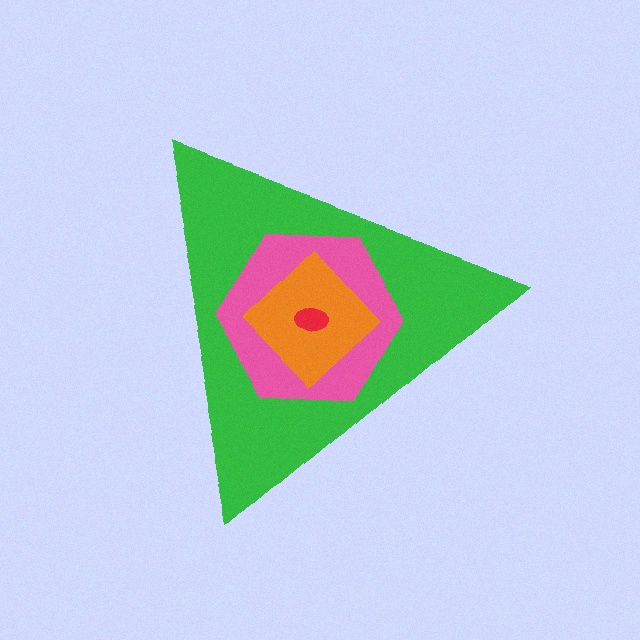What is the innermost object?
The red ellipse.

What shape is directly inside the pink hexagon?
The orange diamond.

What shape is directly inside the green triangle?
The pink hexagon.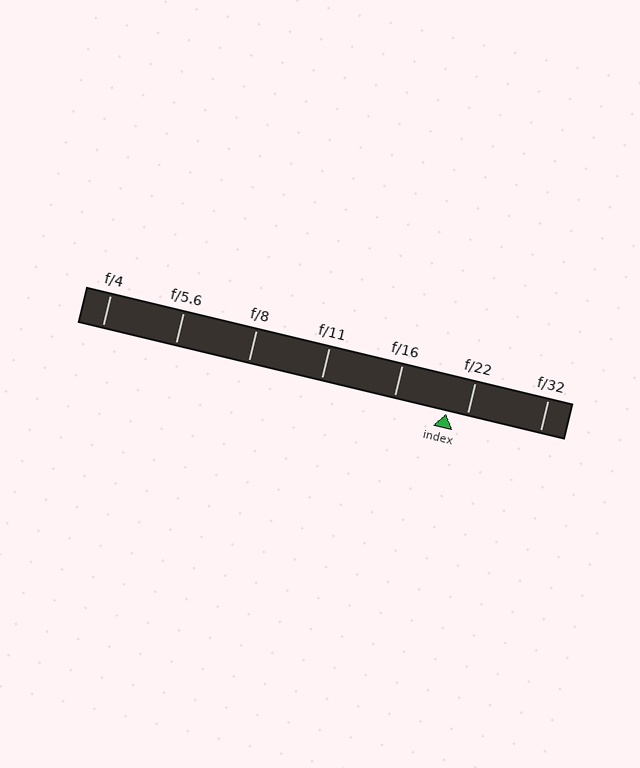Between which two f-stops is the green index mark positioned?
The index mark is between f/16 and f/22.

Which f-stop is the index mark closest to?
The index mark is closest to f/22.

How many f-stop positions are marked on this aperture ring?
There are 7 f-stop positions marked.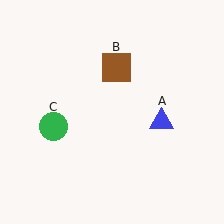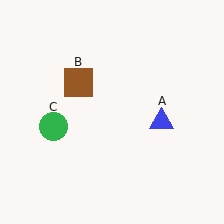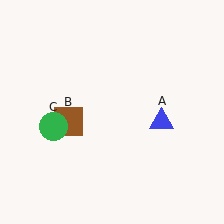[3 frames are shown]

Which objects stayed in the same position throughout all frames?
Blue triangle (object A) and green circle (object C) remained stationary.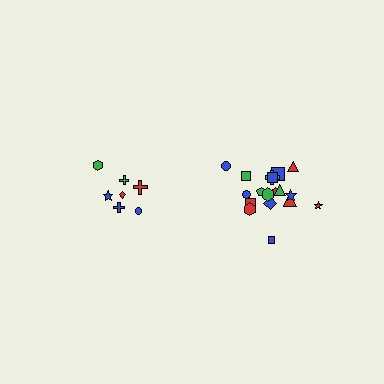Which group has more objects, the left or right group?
The right group.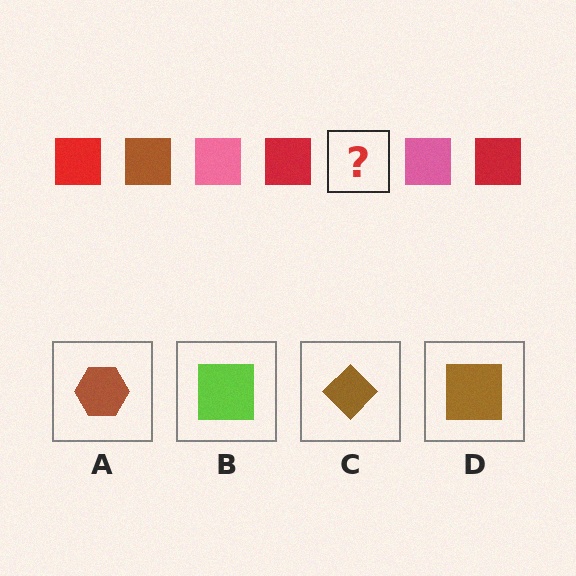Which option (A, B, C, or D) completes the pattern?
D.